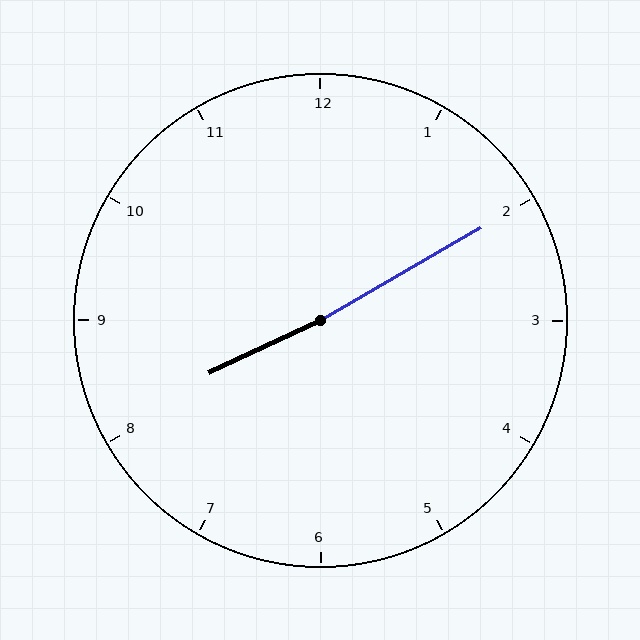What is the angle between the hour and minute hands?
Approximately 175 degrees.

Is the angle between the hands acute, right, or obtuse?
It is obtuse.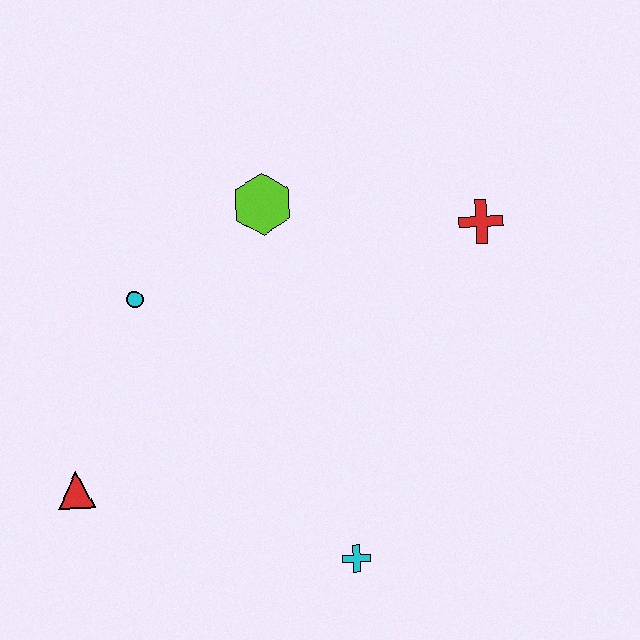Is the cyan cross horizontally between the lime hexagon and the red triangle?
No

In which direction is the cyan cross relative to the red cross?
The cyan cross is below the red cross.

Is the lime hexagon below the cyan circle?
No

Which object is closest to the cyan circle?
The lime hexagon is closest to the cyan circle.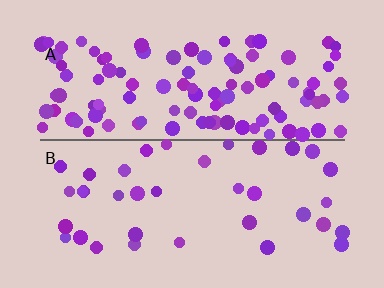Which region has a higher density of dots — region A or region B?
A (the top).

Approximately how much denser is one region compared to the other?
Approximately 2.9× — region A over region B.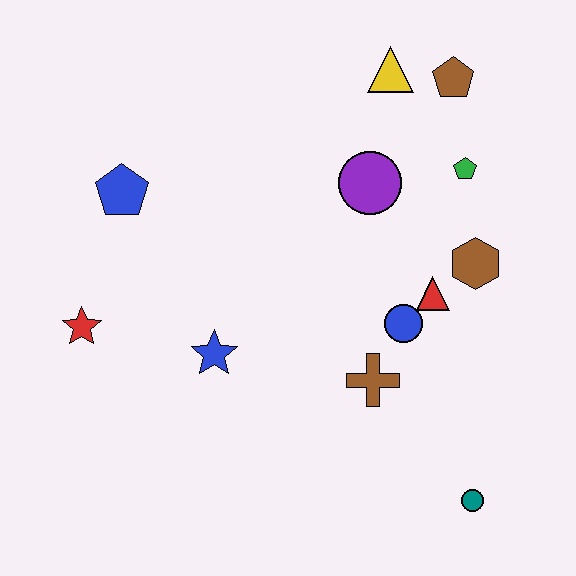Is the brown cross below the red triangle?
Yes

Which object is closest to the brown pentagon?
The yellow triangle is closest to the brown pentagon.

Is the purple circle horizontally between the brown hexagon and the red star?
Yes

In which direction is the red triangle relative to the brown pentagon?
The red triangle is below the brown pentagon.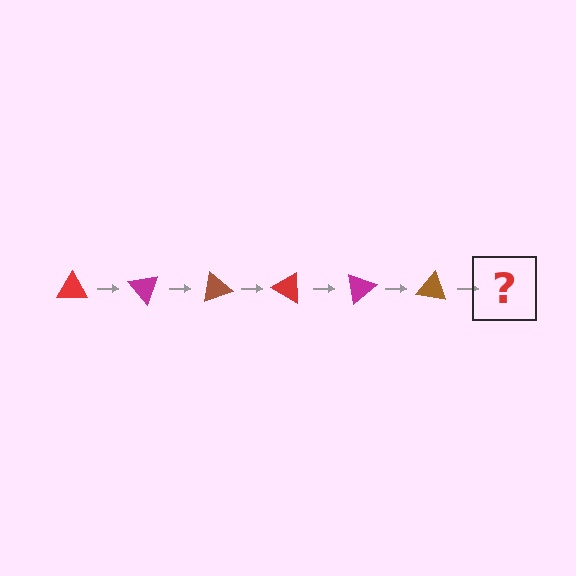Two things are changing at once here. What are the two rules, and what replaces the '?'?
The two rules are that it rotates 50 degrees each step and the color cycles through red, magenta, and brown. The '?' should be a red triangle, rotated 300 degrees from the start.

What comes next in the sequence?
The next element should be a red triangle, rotated 300 degrees from the start.